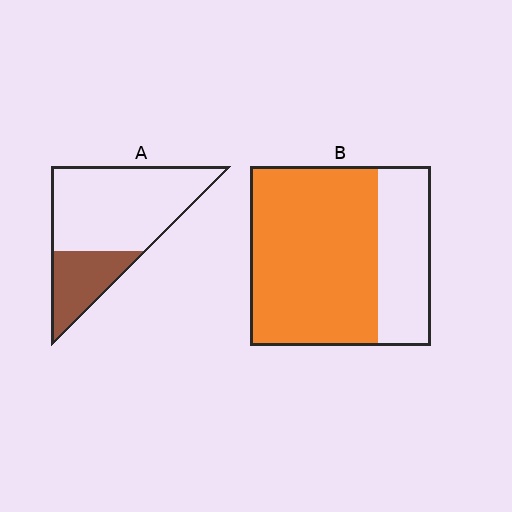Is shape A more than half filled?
No.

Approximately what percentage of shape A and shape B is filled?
A is approximately 30% and B is approximately 70%.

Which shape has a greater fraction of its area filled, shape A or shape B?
Shape B.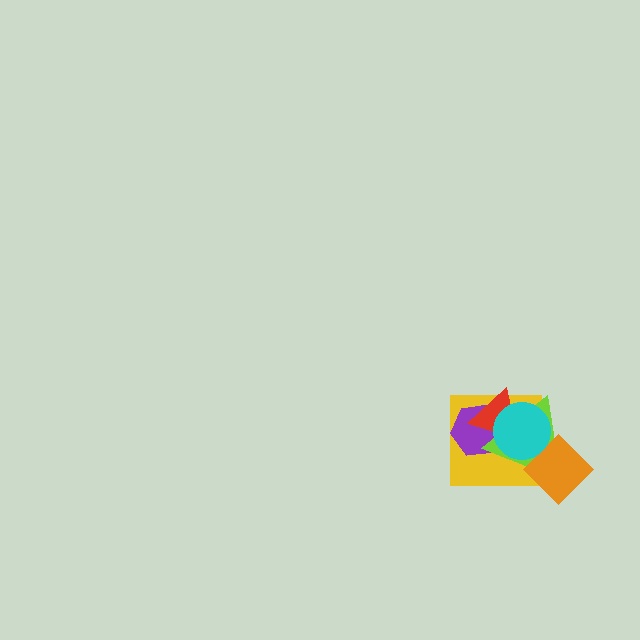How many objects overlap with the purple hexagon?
4 objects overlap with the purple hexagon.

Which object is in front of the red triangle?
The cyan circle is in front of the red triangle.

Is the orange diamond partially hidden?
Yes, it is partially covered by another shape.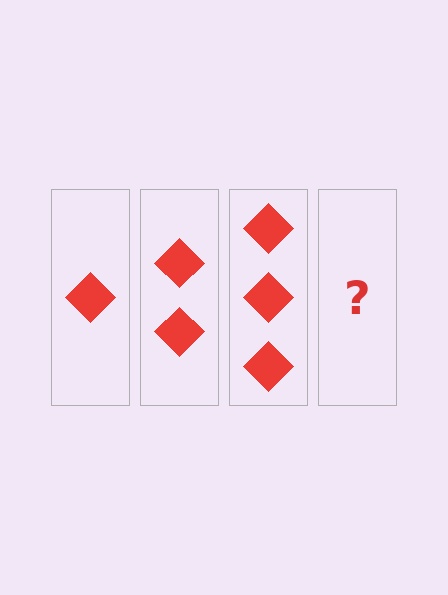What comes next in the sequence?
The next element should be 4 diamonds.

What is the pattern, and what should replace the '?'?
The pattern is that each step adds one more diamond. The '?' should be 4 diamonds.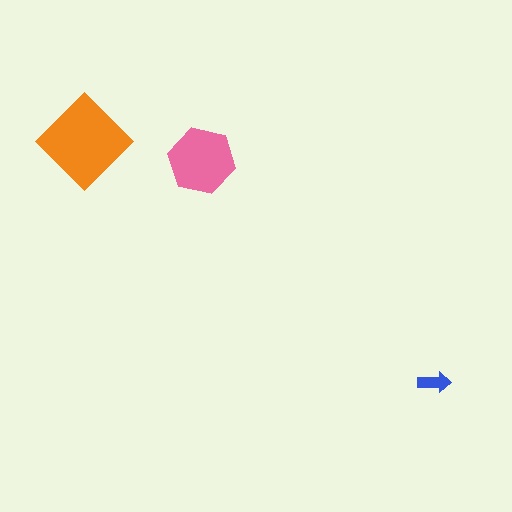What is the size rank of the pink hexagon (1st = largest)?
2nd.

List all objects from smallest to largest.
The blue arrow, the pink hexagon, the orange diamond.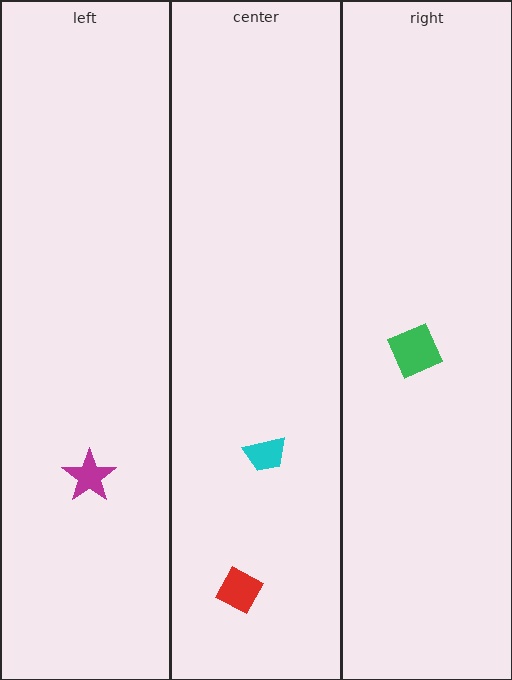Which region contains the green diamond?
The right region.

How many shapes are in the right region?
1.